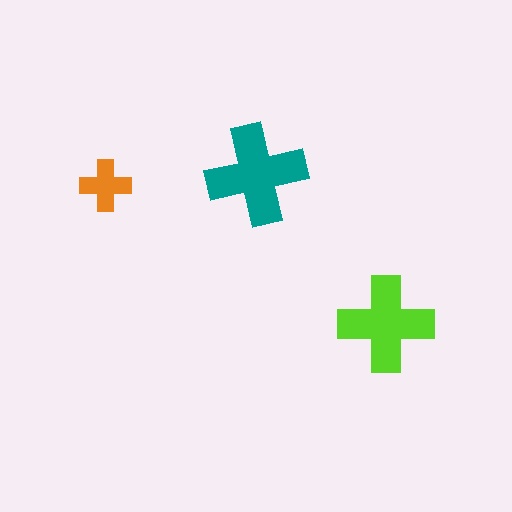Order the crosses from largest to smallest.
the teal one, the lime one, the orange one.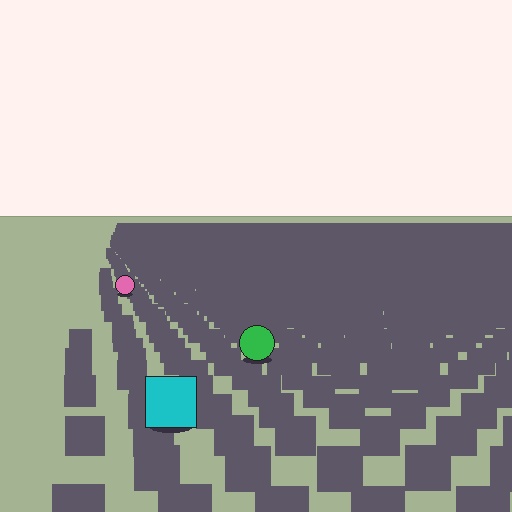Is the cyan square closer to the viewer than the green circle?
Yes. The cyan square is closer — you can tell from the texture gradient: the ground texture is coarser near it.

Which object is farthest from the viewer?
The pink circle is farthest from the viewer. It appears smaller and the ground texture around it is denser.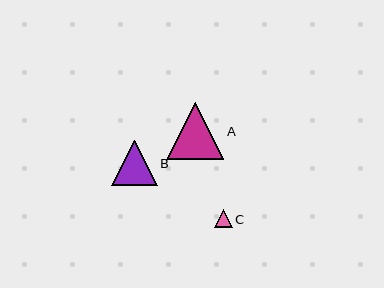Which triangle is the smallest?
Triangle C is the smallest with a size of approximately 18 pixels.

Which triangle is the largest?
Triangle A is the largest with a size of approximately 57 pixels.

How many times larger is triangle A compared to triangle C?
Triangle A is approximately 3.2 times the size of triangle C.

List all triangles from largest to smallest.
From largest to smallest: A, B, C.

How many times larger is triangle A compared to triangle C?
Triangle A is approximately 3.2 times the size of triangle C.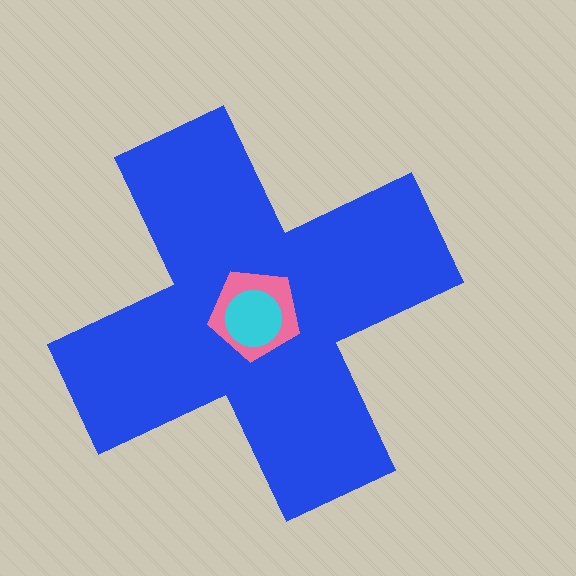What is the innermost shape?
The cyan circle.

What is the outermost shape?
The blue cross.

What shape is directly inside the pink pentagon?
The cyan circle.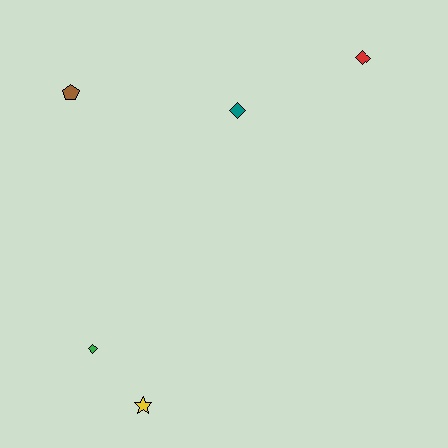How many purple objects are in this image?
There are no purple objects.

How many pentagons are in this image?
There is 1 pentagon.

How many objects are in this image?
There are 5 objects.